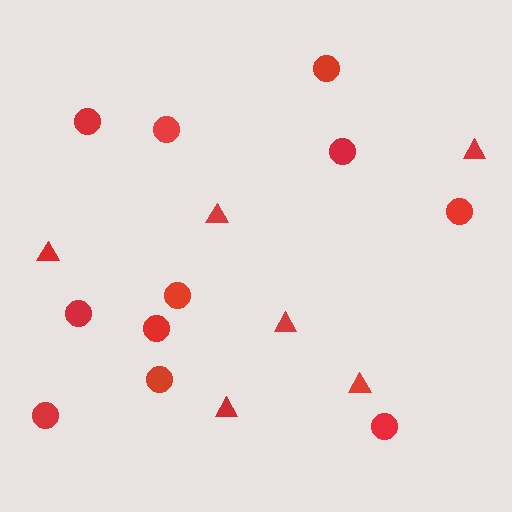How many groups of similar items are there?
There are 2 groups: one group of circles (11) and one group of triangles (6).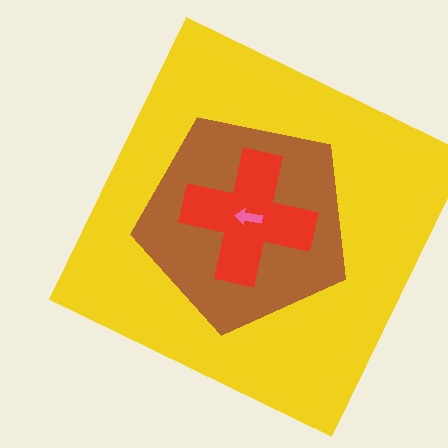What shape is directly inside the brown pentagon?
The red cross.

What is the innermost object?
The pink arrow.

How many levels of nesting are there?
4.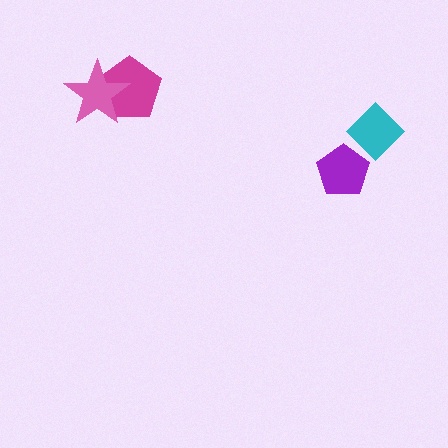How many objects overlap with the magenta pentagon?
1 object overlaps with the magenta pentagon.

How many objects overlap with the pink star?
1 object overlaps with the pink star.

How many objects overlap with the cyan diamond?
0 objects overlap with the cyan diamond.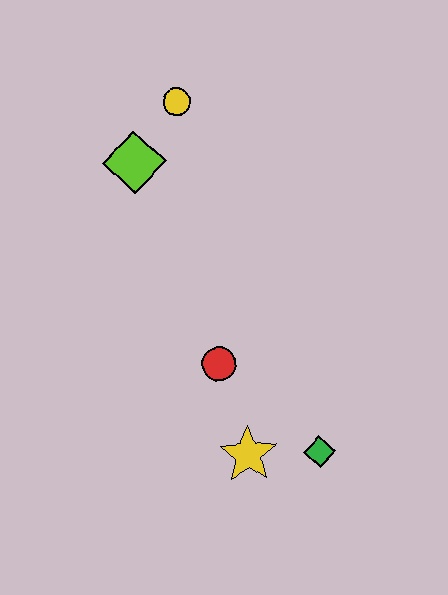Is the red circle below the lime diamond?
Yes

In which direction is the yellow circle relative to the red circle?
The yellow circle is above the red circle.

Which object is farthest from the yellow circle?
The green diamond is farthest from the yellow circle.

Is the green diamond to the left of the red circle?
No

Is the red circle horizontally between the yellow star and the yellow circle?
Yes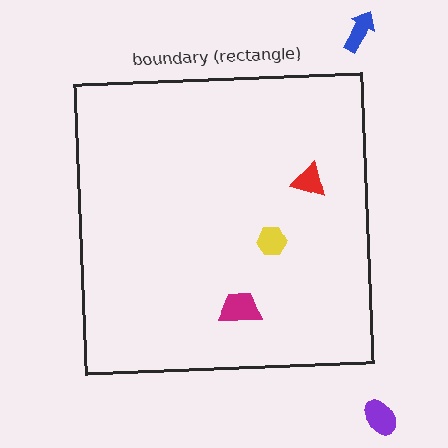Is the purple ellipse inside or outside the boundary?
Outside.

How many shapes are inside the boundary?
3 inside, 2 outside.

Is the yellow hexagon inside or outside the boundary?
Inside.